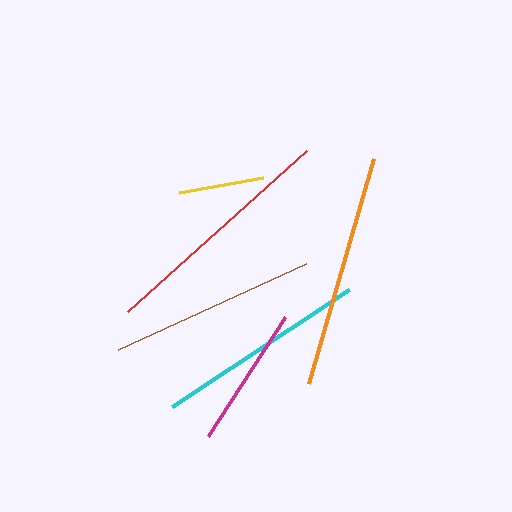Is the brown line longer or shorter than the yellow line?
The brown line is longer than the yellow line.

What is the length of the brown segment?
The brown segment is approximately 207 pixels long.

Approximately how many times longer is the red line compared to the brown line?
The red line is approximately 1.2 times the length of the brown line.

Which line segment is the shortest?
The yellow line is the shortest at approximately 85 pixels.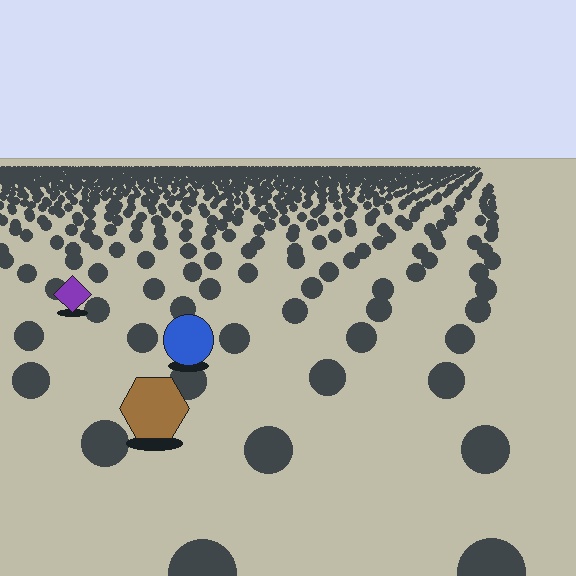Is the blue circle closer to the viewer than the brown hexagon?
No. The brown hexagon is closer — you can tell from the texture gradient: the ground texture is coarser near it.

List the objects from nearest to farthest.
From nearest to farthest: the brown hexagon, the blue circle, the purple diamond.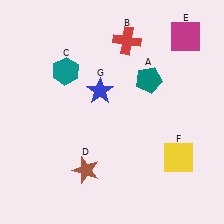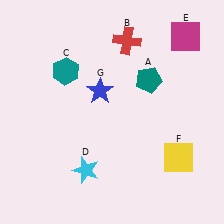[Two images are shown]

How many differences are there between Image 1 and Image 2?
There is 1 difference between the two images.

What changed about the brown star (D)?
In Image 1, D is brown. In Image 2, it changed to cyan.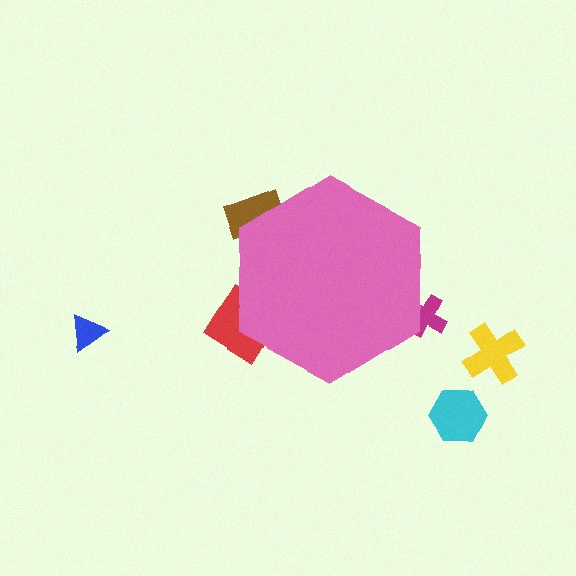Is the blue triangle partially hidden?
No, the blue triangle is fully visible.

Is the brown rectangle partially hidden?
Yes, the brown rectangle is partially hidden behind the pink hexagon.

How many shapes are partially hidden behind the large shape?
3 shapes are partially hidden.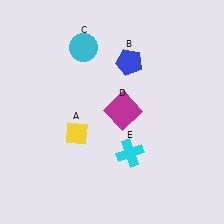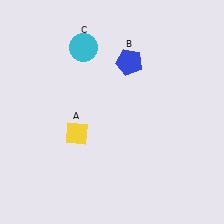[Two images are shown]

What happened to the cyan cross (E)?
The cyan cross (E) was removed in Image 2. It was in the bottom-right area of Image 1.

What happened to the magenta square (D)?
The magenta square (D) was removed in Image 2. It was in the top-right area of Image 1.